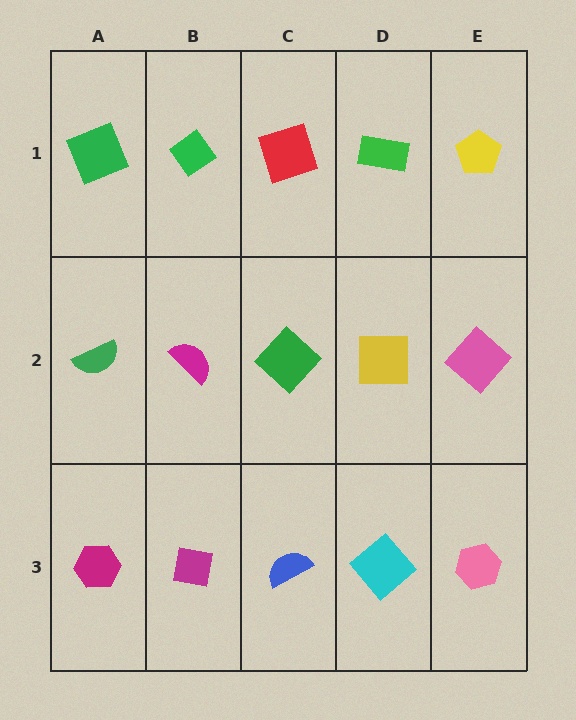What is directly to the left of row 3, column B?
A magenta hexagon.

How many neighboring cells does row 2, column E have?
3.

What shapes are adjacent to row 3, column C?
A green diamond (row 2, column C), a magenta square (row 3, column B), a cyan diamond (row 3, column D).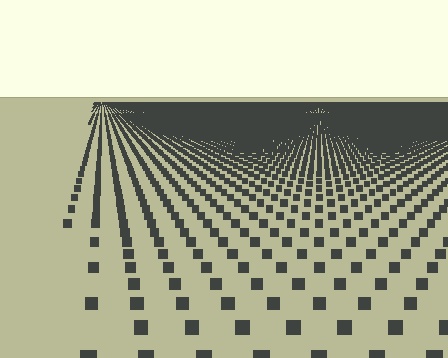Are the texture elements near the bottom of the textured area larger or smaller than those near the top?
Larger. Near the bottom, elements are closer to the viewer and appear at a bigger on-screen size.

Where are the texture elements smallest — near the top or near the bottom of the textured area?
Near the top.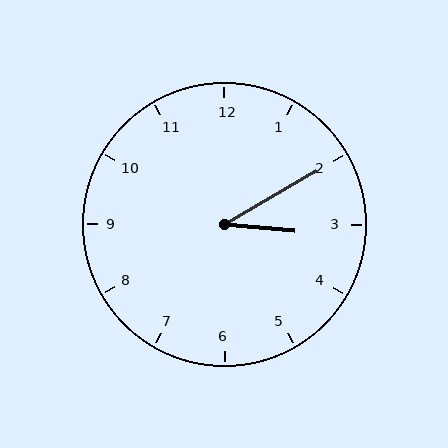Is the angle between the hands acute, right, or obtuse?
It is acute.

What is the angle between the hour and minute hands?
Approximately 35 degrees.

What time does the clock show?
3:10.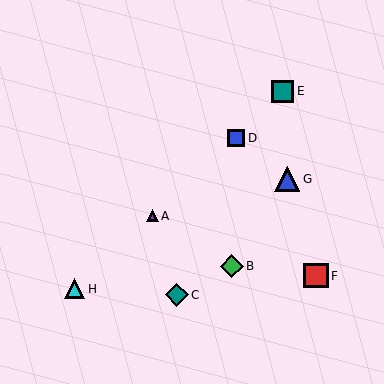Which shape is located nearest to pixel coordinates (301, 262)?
The red square (labeled F) at (316, 276) is nearest to that location.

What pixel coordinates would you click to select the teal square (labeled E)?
Click at (283, 91) to select the teal square E.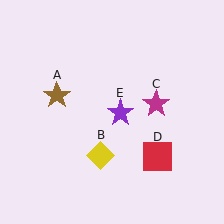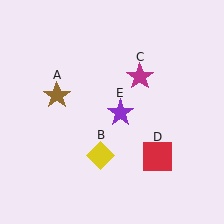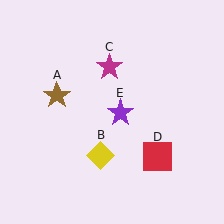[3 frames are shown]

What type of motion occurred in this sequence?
The magenta star (object C) rotated counterclockwise around the center of the scene.